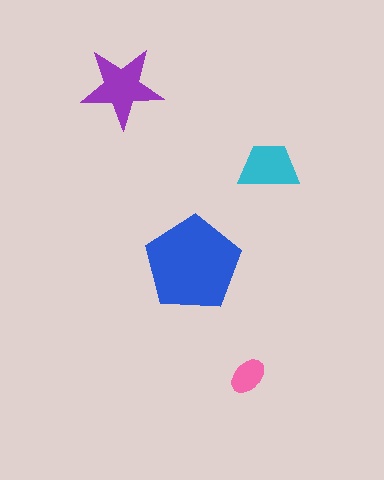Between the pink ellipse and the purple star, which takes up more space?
The purple star.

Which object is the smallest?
The pink ellipse.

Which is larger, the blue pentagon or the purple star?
The blue pentagon.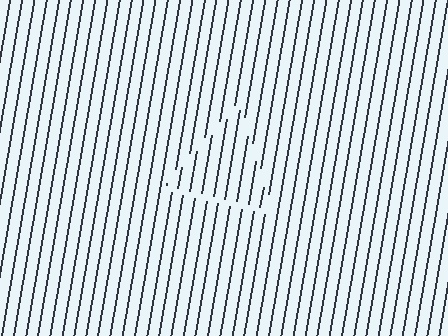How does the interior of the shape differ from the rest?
The interior of the shape contains the same grating, shifted by half a period — the contour is defined by the phase discontinuity where line-ends from the inner and outer gratings abut.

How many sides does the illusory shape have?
3 sides — the line-ends trace a triangle.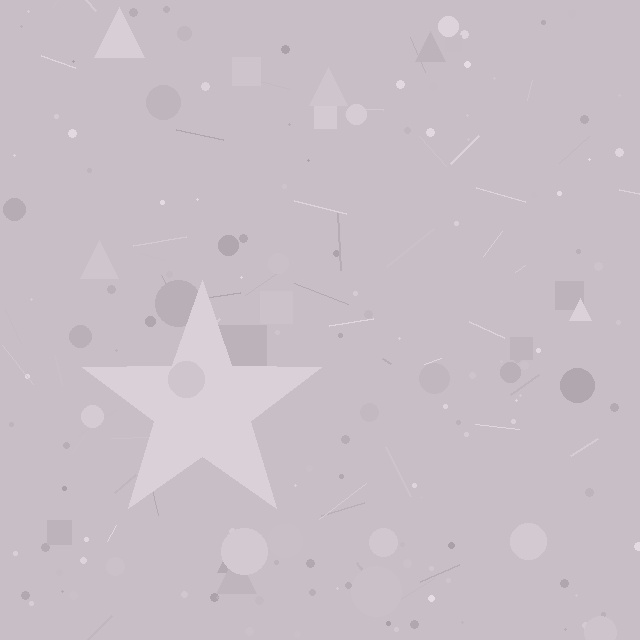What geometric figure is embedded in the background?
A star is embedded in the background.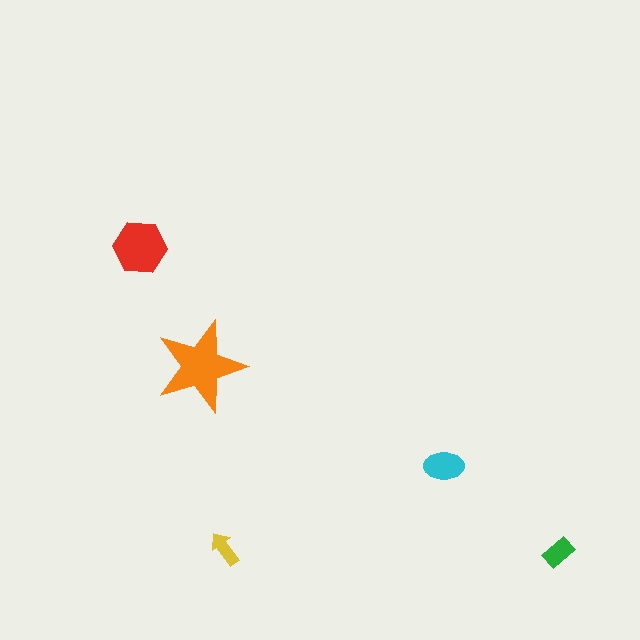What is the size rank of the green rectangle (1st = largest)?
4th.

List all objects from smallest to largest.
The yellow arrow, the green rectangle, the cyan ellipse, the red hexagon, the orange star.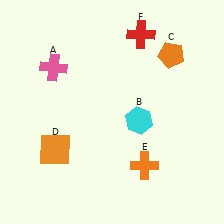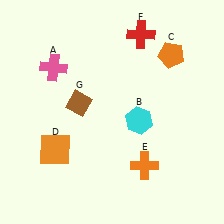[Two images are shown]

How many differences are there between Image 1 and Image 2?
There is 1 difference between the two images.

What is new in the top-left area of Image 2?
A brown diamond (G) was added in the top-left area of Image 2.